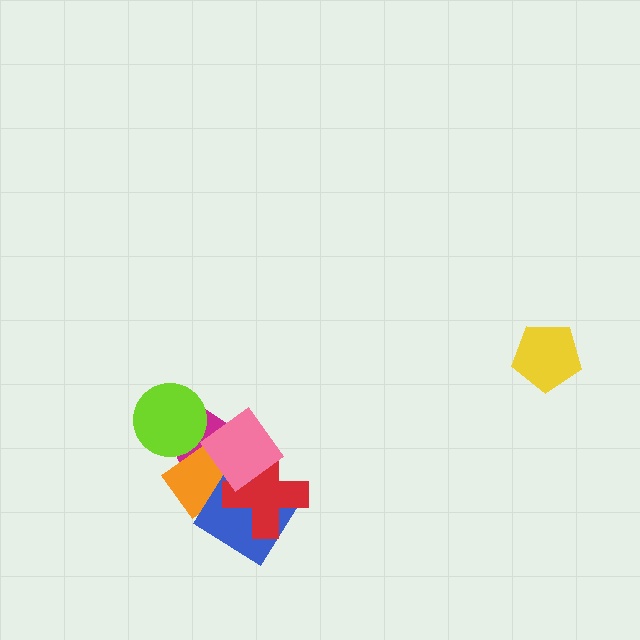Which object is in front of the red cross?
The pink diamond is in front of the red cross.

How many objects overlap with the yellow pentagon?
0 objects overlap with the yellow pentagon.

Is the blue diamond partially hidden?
Yes, it is partially covered by another shape.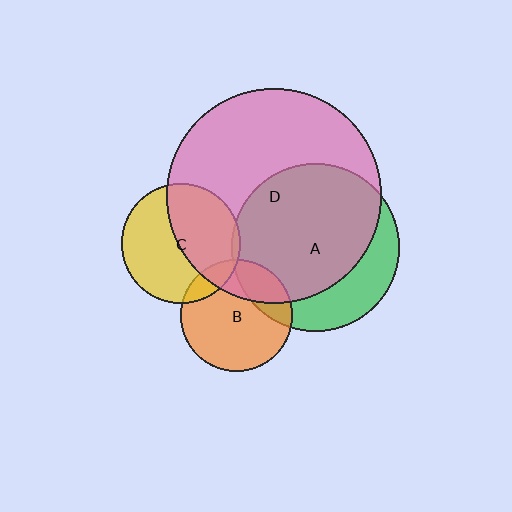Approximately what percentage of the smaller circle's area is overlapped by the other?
Approximately 20%.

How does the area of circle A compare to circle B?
Approximately 2.2 times.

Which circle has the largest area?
Circle D (pink).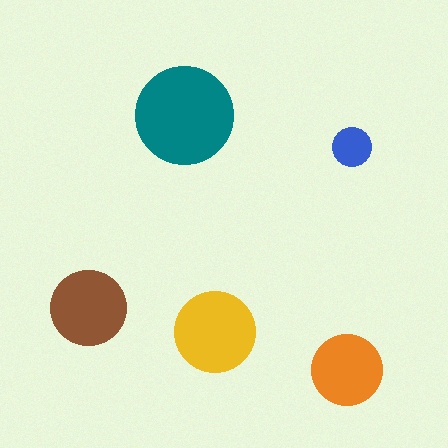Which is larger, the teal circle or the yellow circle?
The teal one.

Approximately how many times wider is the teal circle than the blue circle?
About 2.5 times wider.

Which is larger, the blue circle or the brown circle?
The brown one.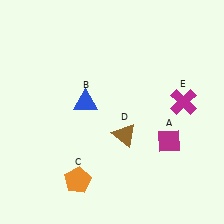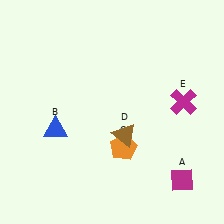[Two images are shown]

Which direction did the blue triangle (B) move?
The blue triangle (B) moved left.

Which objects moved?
The objects that moved are: the magenta diamond (A), the blue triangle (B), the orange pentagon (C).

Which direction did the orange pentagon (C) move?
The orange pentagon (C) moved right.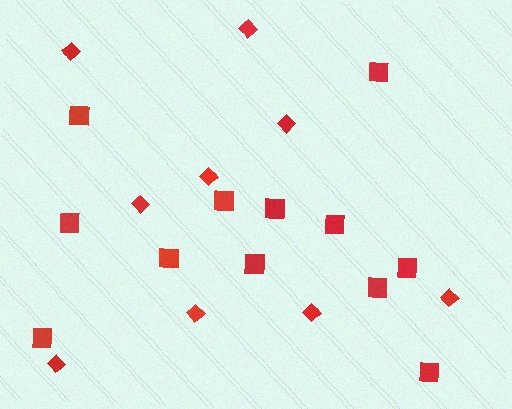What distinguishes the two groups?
There are 2 groups: one group of squares (12) and one group of diamonds (9).